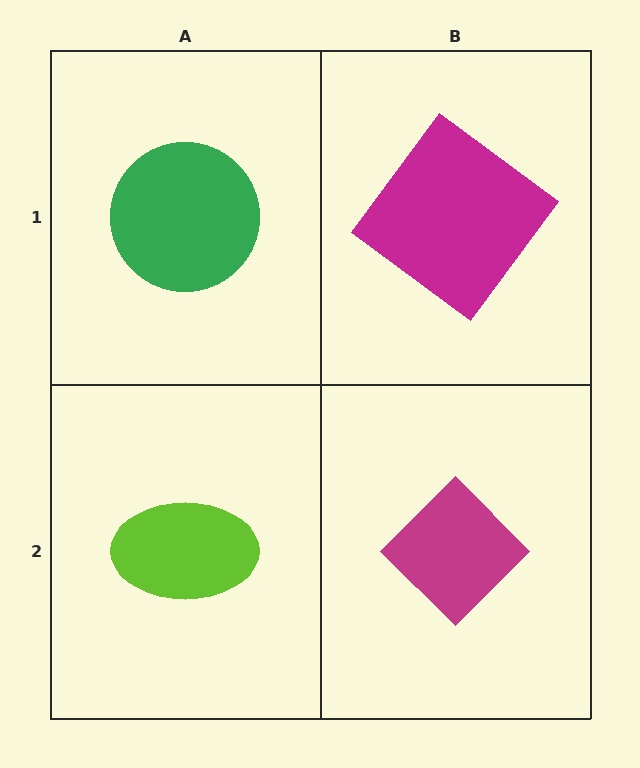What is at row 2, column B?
A magenta diamond.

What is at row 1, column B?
A magenta diamond.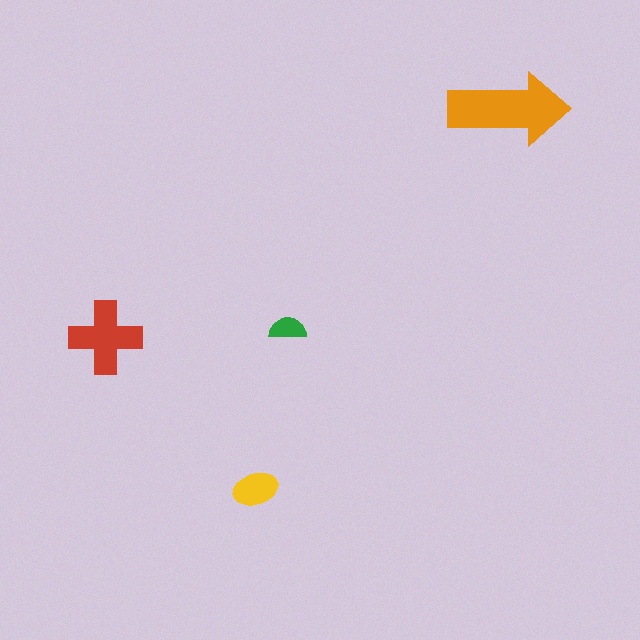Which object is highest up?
The orange arrow is topmost.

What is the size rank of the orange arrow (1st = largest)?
1st.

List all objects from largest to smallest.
The orange arrow, the red cross, the yellow ellipse, the green semicircle.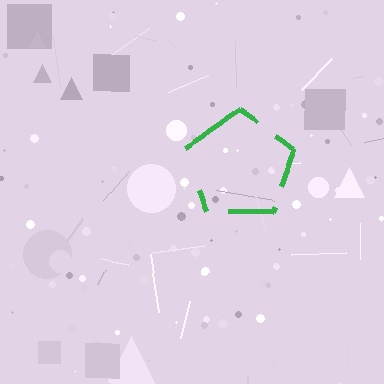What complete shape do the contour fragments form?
The contour fragments form a pentagon.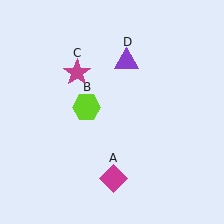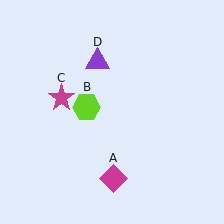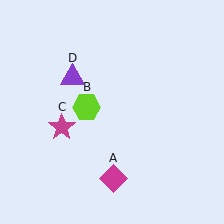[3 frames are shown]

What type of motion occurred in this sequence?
The magenta star (object C), purple triangle (object D) rotated counterclockwise around the center of the scene.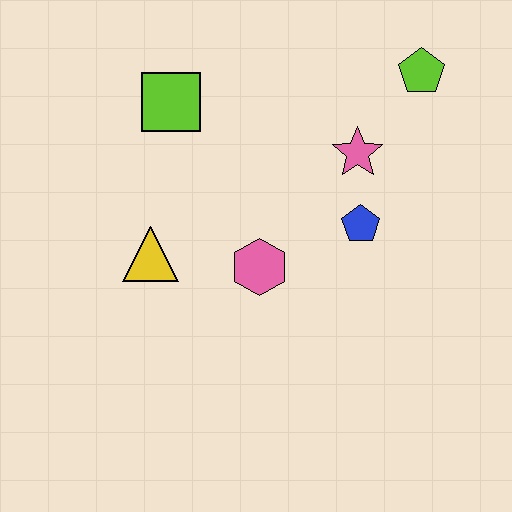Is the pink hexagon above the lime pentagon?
No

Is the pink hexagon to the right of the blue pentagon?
No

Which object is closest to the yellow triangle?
The pink hexagon is closest to the yellow triangle.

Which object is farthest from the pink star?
The yellow triangle is farthest from the pink star.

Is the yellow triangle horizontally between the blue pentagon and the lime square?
No